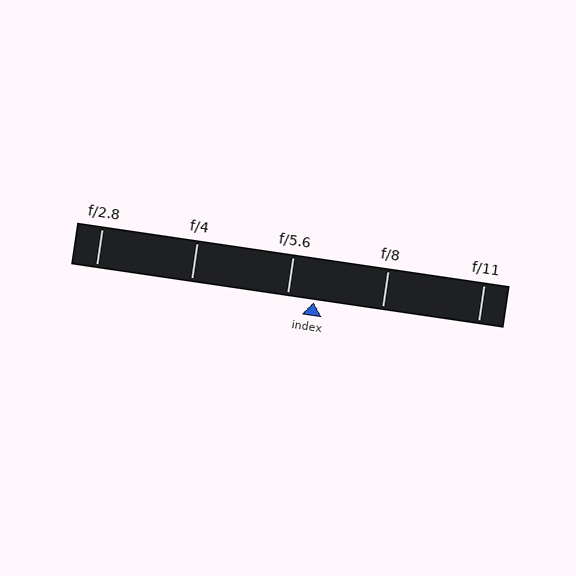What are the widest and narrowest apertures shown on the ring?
The widest aperture shown is f/2.8 and the narrowest is f/11.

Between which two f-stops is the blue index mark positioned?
The index mark is between f/5.6 and f/8.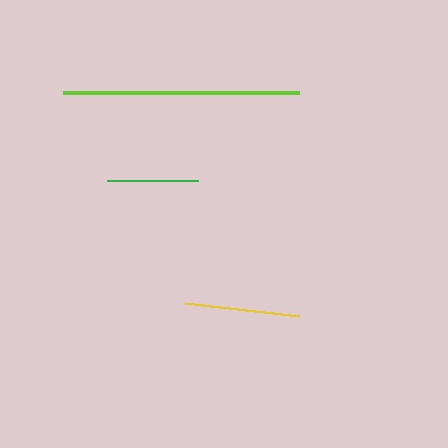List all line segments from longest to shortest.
From longest to shortest: lime, yellow, green.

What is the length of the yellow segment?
The yellow segment is approximately 115 pixels long.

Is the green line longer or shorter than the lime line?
The lime line is longer than the green line.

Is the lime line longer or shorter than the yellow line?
The lime line is longer than the yellow line.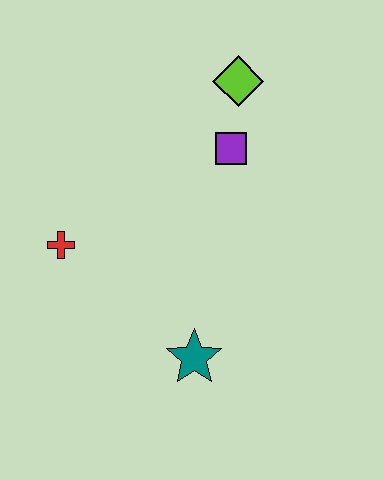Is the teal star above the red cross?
No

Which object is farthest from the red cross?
The lime diamond is farthest from the red cross.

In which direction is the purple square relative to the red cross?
The purple square is to the right of the red cross.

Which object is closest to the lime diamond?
The purple square is closest to the lime diamond.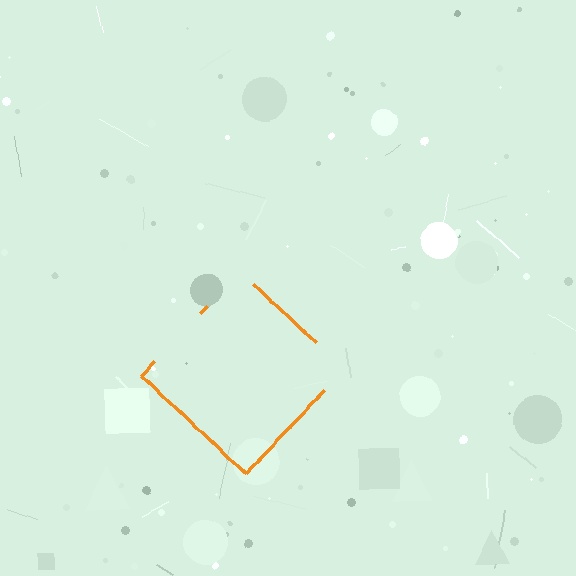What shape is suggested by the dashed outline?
The dashed outline suggests a diamond.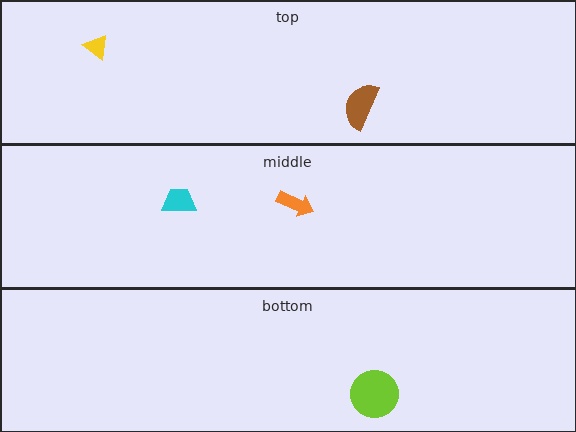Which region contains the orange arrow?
The middle region.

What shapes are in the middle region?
The orange arrow, the cyan trapezoid.